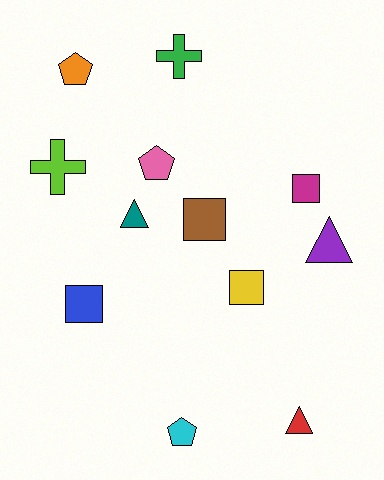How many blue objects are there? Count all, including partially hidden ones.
There is 1 blue object.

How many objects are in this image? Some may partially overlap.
There are 12 objects.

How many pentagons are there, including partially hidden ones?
There are 3 pentagons.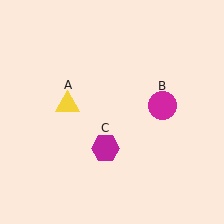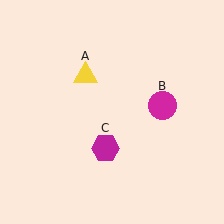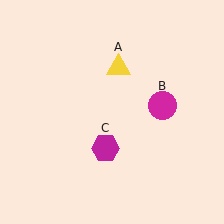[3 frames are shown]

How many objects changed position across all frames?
1 object changed position: yellow triangle (object A).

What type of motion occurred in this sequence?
The yellow triangle (object A) rotated clockwise around the center of the scene.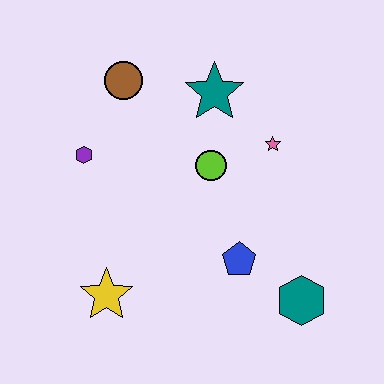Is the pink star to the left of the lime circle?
No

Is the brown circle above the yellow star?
Yes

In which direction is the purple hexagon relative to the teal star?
The purple hexagon is to the left of the teal star.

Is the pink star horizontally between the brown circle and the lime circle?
No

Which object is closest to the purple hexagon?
The brown circle is closest to the purple hexagon.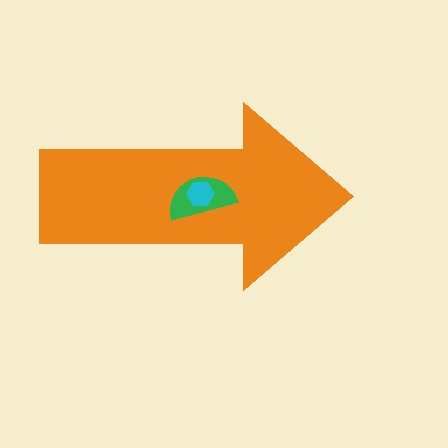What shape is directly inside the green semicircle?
The cyan hexagon.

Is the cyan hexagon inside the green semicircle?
Yes.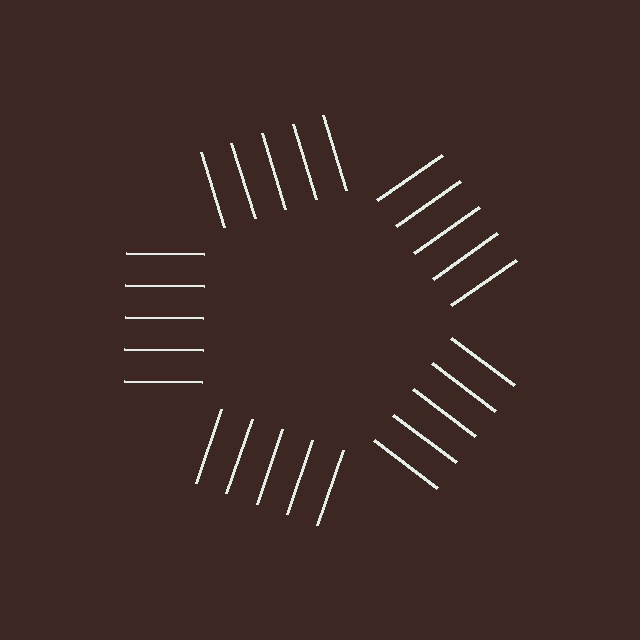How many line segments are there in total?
25 — 5 along each of the 5 edges.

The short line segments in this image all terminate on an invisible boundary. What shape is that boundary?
An illusory pentagon — the line segments terminate on its edges but no continuous stroke is drawn.